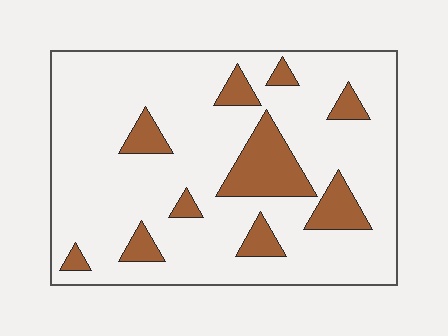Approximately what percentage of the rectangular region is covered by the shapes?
Approximately 15%.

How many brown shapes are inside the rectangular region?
10.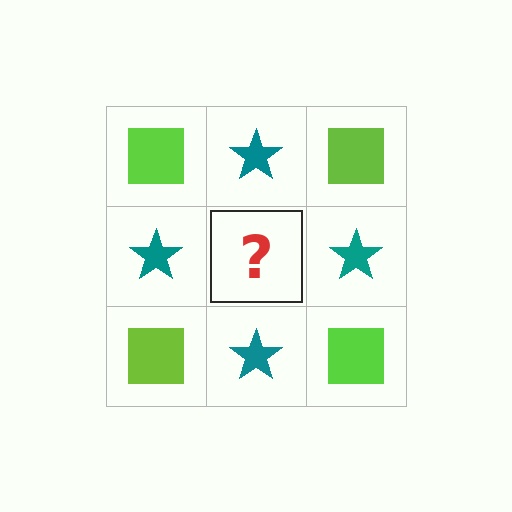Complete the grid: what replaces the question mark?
The question mark should be replaced with a lime square.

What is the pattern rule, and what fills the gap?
The rule is that it alternates lime square and teal star in a checkerboard pattern. The gap should be filled with a lime square.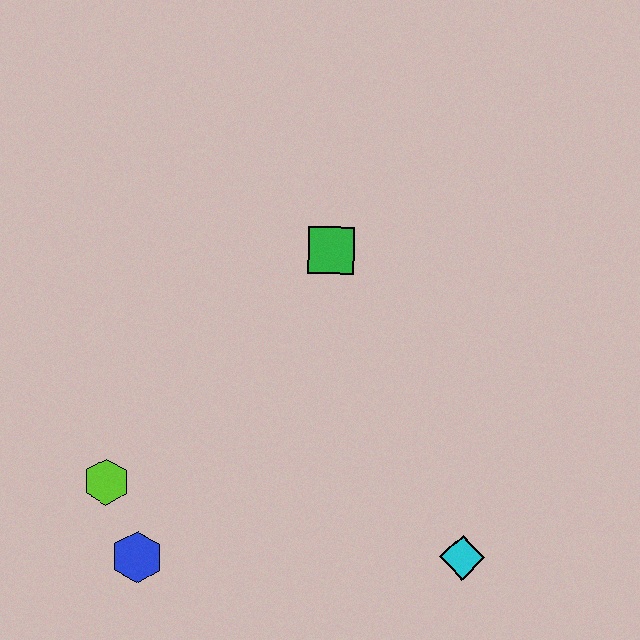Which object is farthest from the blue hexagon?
The green square is farthest from the blue hexagon.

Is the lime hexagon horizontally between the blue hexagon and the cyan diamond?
No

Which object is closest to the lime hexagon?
The blue hexagon is closest to the lime hexagon.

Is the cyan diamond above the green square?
No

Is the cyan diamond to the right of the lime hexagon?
Yes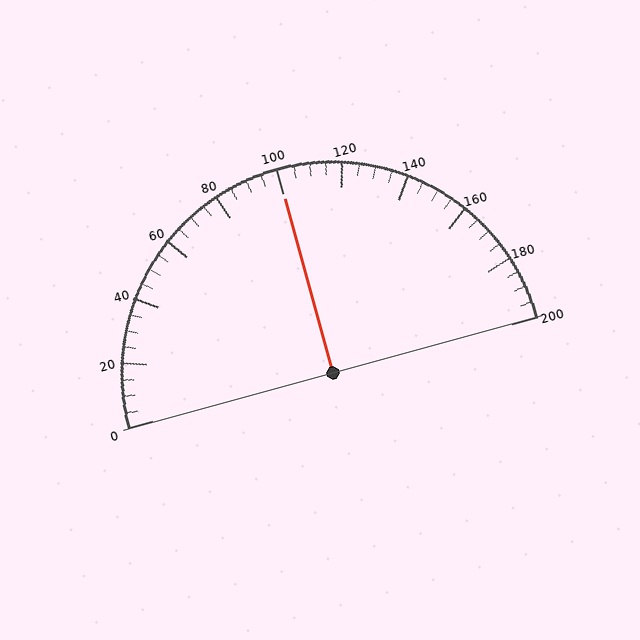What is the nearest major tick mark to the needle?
The nearest major tick mark is 100.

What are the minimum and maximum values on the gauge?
The gauge ranges from 0 to 200.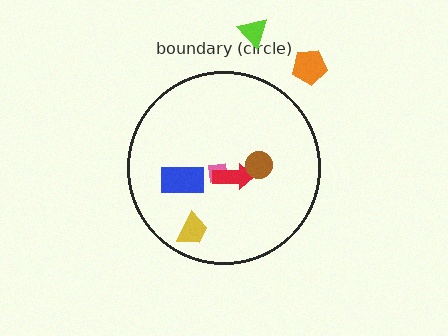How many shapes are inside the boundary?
5 inside, 2 outside.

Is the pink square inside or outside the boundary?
Inside.